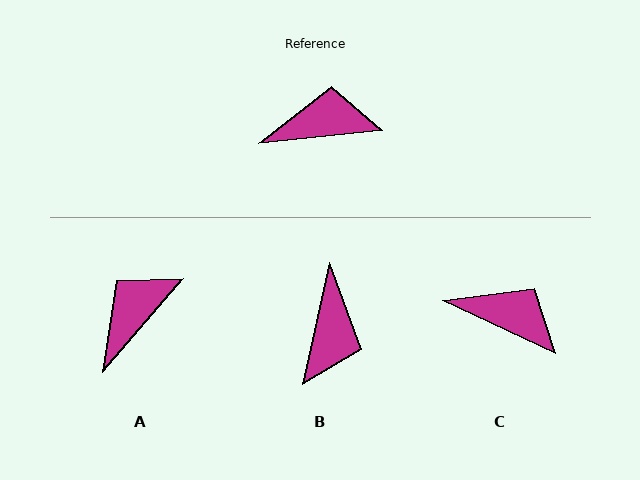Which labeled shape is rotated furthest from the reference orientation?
B, about 108 degrees away.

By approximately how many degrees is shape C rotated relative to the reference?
Approximately 31 degrees clockwise.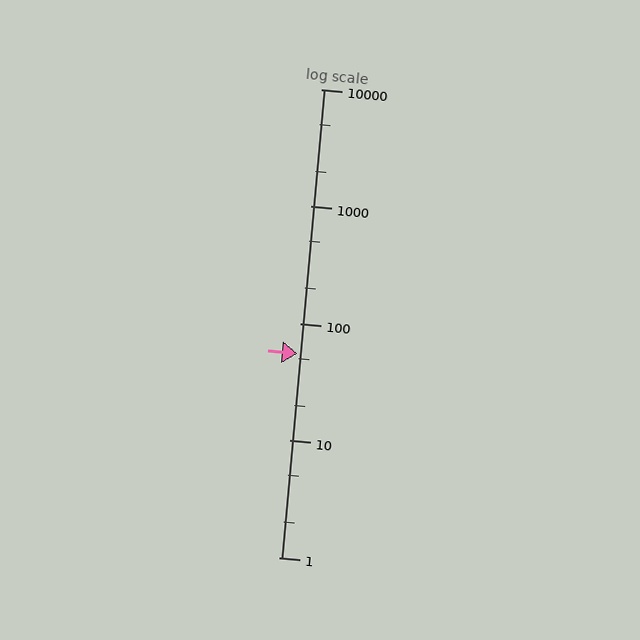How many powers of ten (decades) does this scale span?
The scale spans 4 decades, from 1 to 10000.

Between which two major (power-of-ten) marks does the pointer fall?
The pointer is between 10 and 100.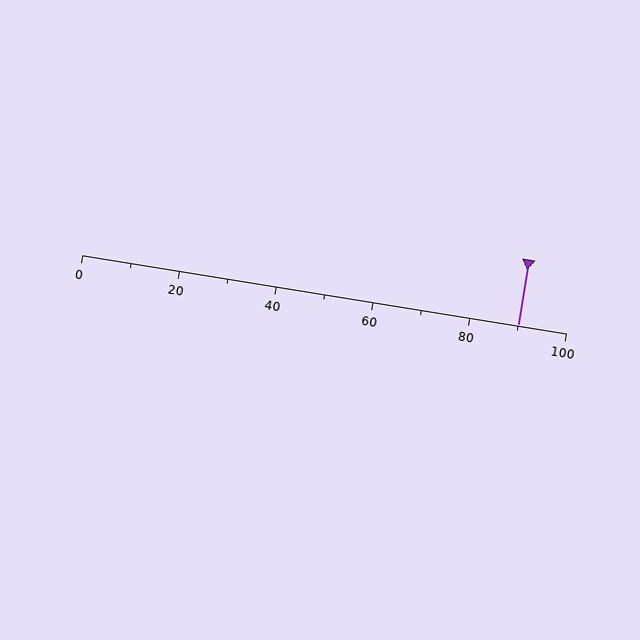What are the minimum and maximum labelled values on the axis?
The axis runs from 0 to 100.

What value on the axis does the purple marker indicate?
The marker indicates approximately 90.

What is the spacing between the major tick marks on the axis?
The major ticks are spaced 20 apart.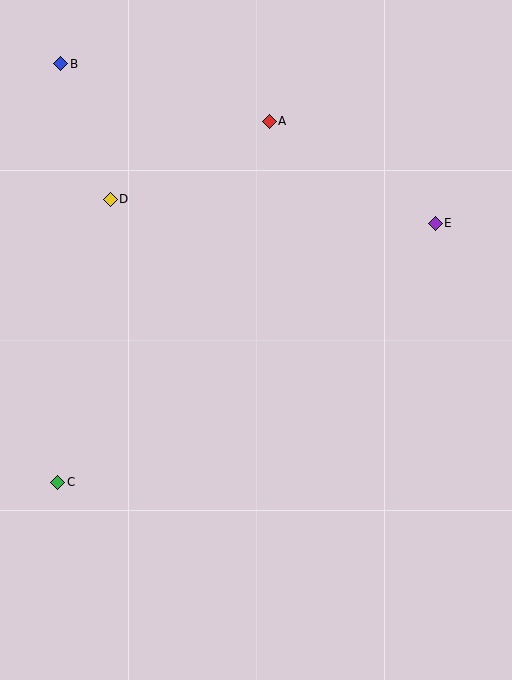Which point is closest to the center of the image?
Point D at (110, 199) is closest to the center.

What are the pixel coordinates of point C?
Point C is at (58, 482).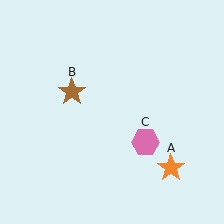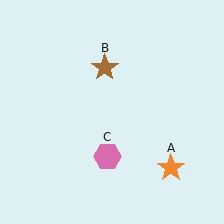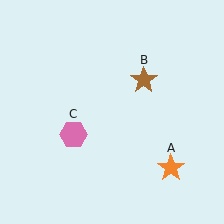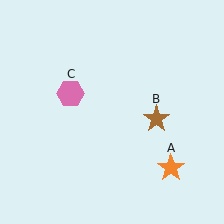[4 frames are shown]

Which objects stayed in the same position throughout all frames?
Orange star (object A) remained stationary.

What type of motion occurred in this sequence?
The brown star (object B), pink hexagon (object C) rotated clockwise around the center of the scene.